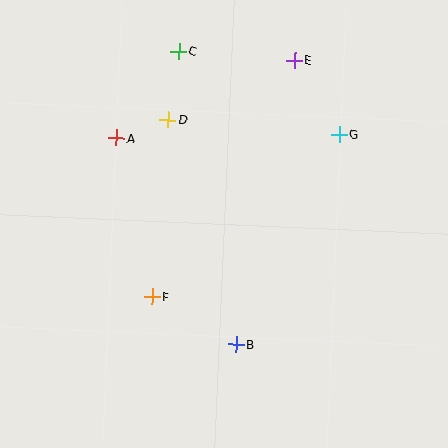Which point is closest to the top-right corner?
Point E is closest to the top-right corner.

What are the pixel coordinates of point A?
Point A is at (117, 138).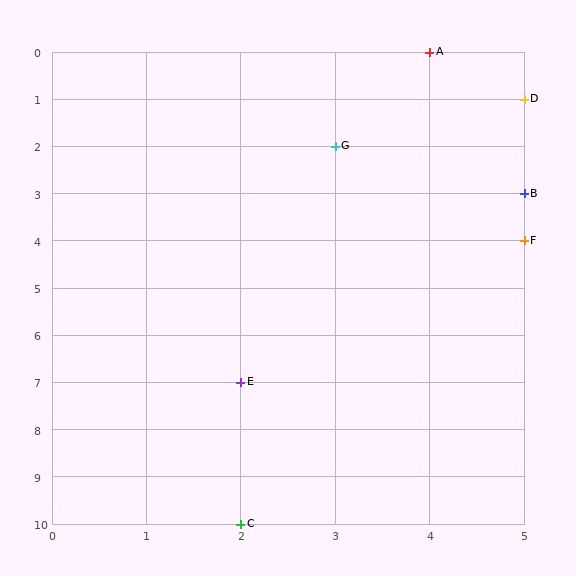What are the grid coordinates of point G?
Point G is at grid coordinates (3, 2).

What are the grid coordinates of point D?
Point D is at grid coordinates (5, 1).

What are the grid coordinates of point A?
Point A is at grid coordinates (4, 0).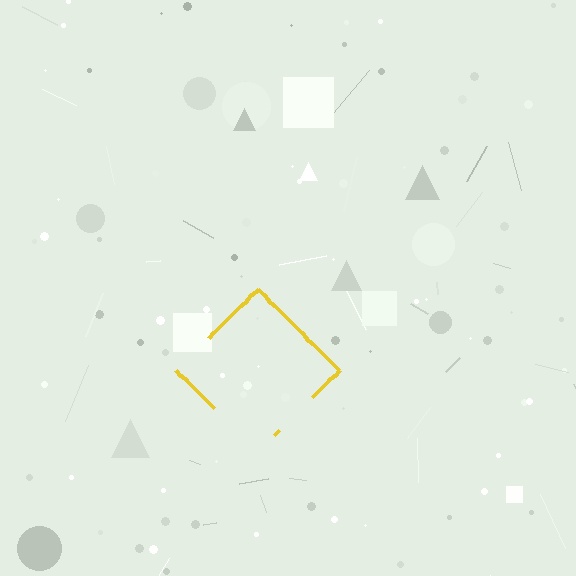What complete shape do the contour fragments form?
The contour fragments form a diamond.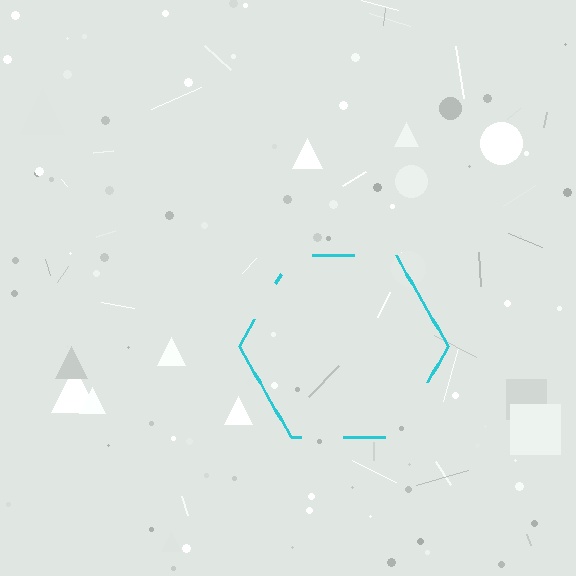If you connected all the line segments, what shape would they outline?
They would outline a hexagon.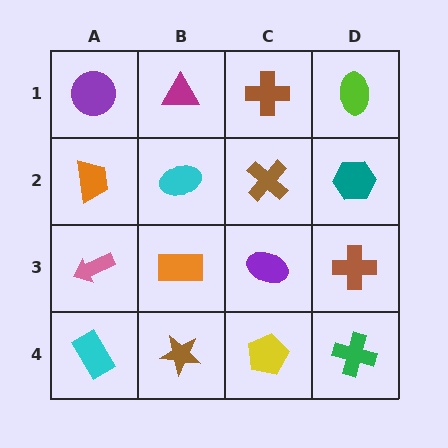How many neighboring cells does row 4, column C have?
3.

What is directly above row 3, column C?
A brown cross.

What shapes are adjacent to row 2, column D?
A lime ellipse (row 1, column D), a brown cross (row 3, column D), a brown cross (row 2, column C).